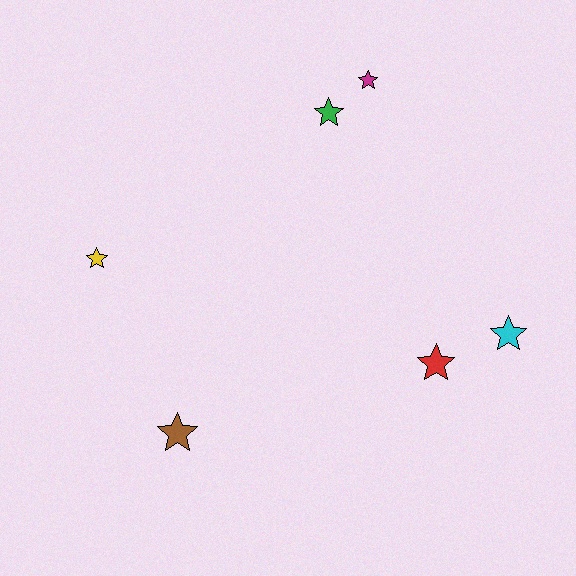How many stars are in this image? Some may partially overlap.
There are 6 stars.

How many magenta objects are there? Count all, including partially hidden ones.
There is 1 magenta object.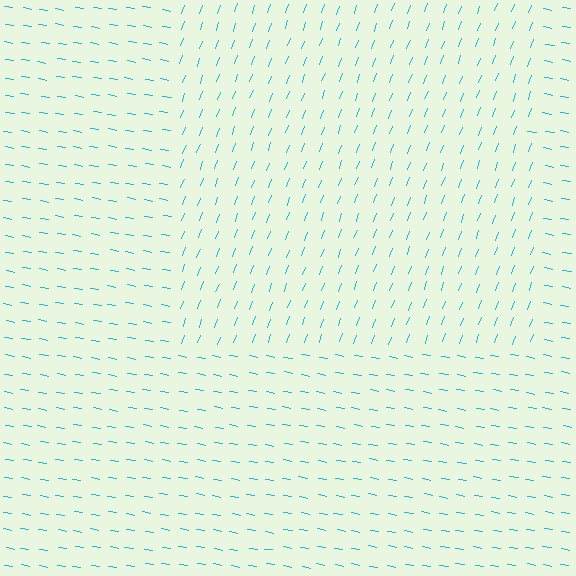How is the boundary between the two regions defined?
The boundary is defined purely by a change in line orientation (approximately 79 degrees difference). All lines are the same color and thickness.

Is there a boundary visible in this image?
Yes, there is a texture boundary formed by a change in line orientation.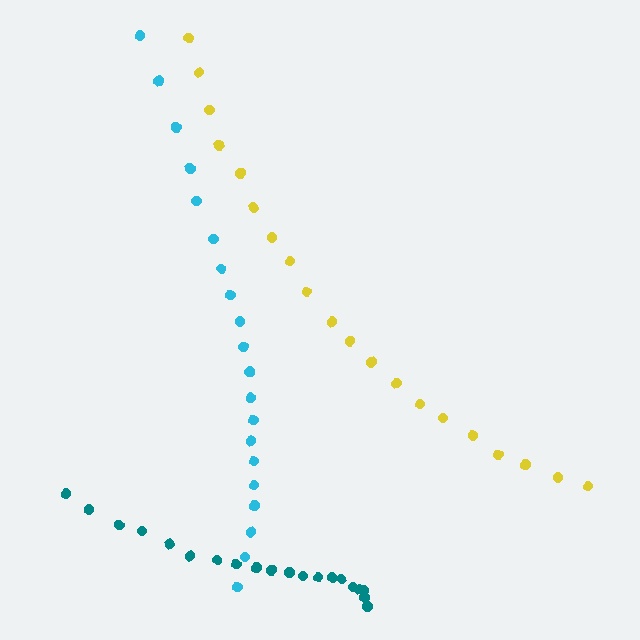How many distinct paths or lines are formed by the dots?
There are 3 distinct paths.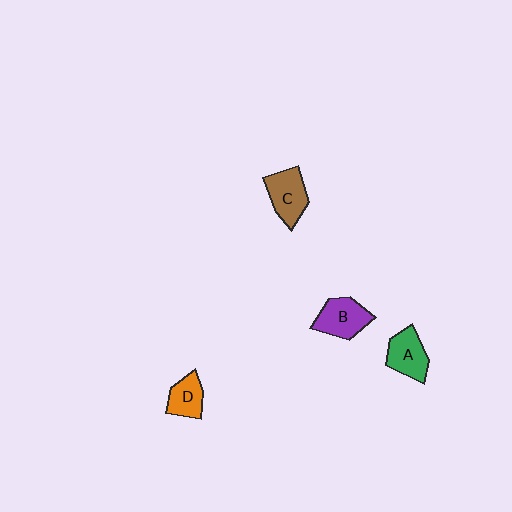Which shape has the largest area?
Shape B (purple).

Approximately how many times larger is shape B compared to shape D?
Approximately 1.4 times.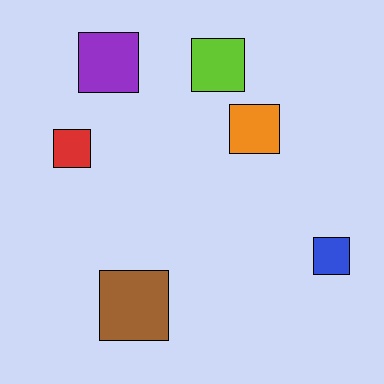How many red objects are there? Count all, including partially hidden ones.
There is 1 red object.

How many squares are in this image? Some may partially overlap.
There are 6 squares.